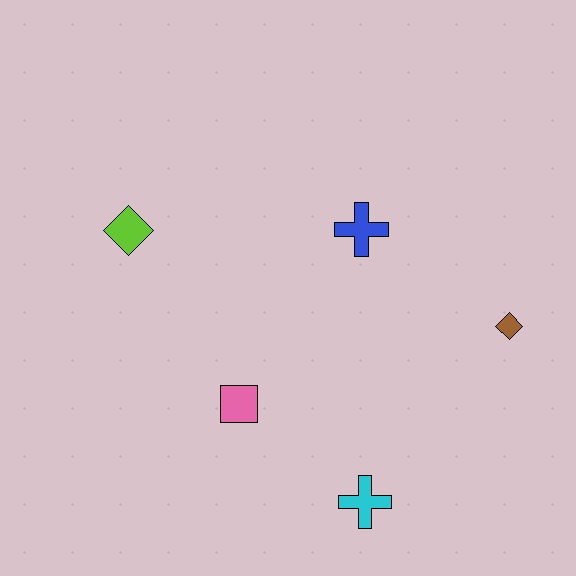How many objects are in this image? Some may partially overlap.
There are 5 objects.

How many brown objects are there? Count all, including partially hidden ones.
There is 1 brown object.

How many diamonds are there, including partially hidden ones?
There are 2 diamonds.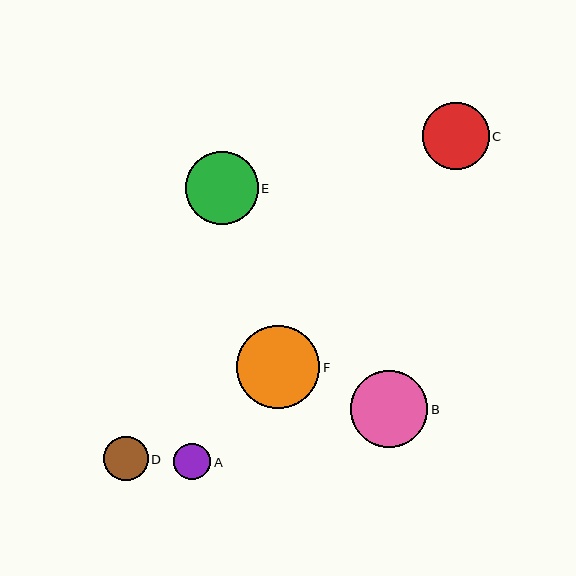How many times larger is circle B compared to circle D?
Circle B is approximately 1.7 times the size of circle D.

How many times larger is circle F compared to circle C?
Circle F is approximately 1.2 times the size of circle C.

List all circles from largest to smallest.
From largest to smallest: F, B, E, C, D, A.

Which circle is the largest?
Circle F is the largest with a size of approximately 83 pixels.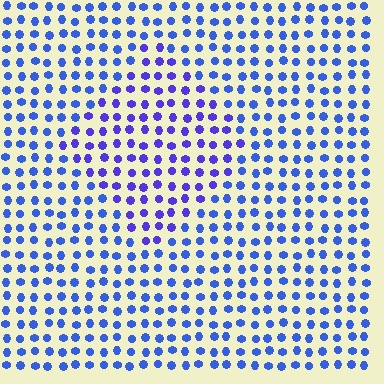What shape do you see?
I see a diamond.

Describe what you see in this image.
The image is filled with small blue elements in a uniform arrangement. A diamond-shaped region is visible where the elements are tinted to a slightly different hue, forming a subtle color boundary.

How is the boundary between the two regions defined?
The boundary is defined purely by a slight shift in hue (about 24 degrees). Spacing, size, and orientation are identical on both sides.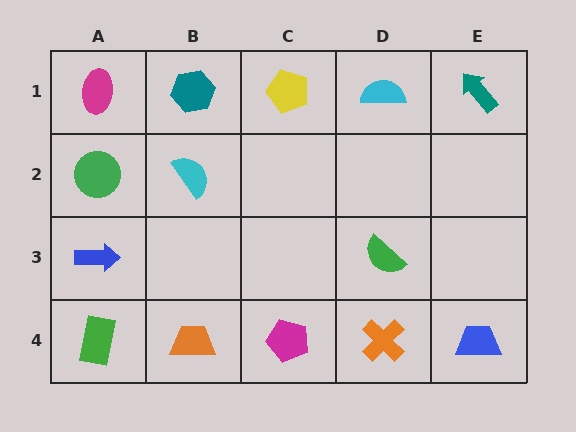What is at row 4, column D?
An orange cross.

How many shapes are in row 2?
2 shapes.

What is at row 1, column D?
A cyan semicircle.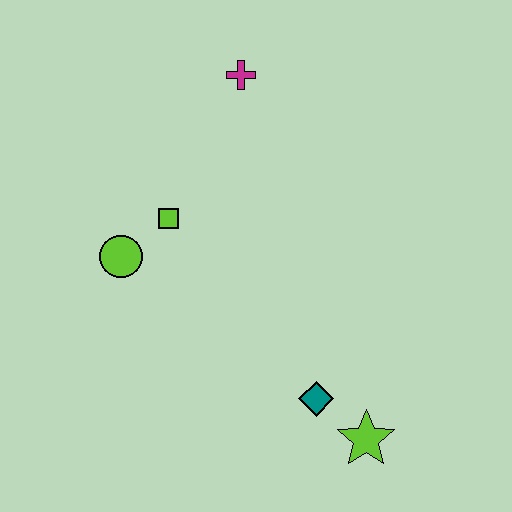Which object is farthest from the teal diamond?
The magenta cross is farthest from the teal diamond.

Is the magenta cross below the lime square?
No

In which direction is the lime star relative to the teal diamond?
The lime star is to the right of the teal diamond.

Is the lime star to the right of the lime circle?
Yes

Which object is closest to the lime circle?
The lime square is closest to the lime circle.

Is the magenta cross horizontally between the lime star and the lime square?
Yes